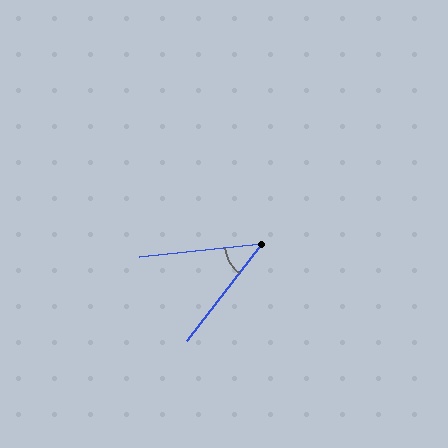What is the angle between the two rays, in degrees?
Approximately 46 degrees.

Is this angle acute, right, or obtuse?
It is acute.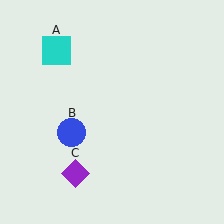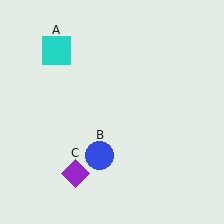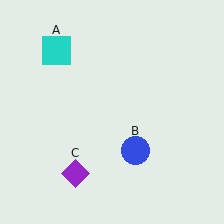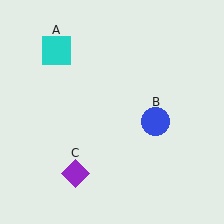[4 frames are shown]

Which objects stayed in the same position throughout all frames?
Cyan square (object A) and purple diamond (object C) remained stationary.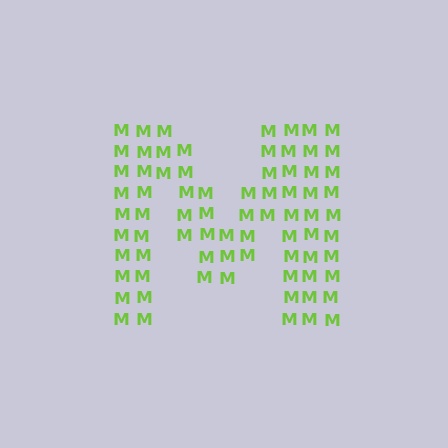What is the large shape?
The large shape is the letter M.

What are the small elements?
The small elements are letter M's.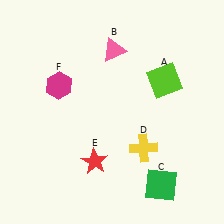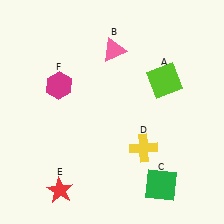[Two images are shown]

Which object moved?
The red star (E) moved left.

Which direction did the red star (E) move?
The red star (E) moved left.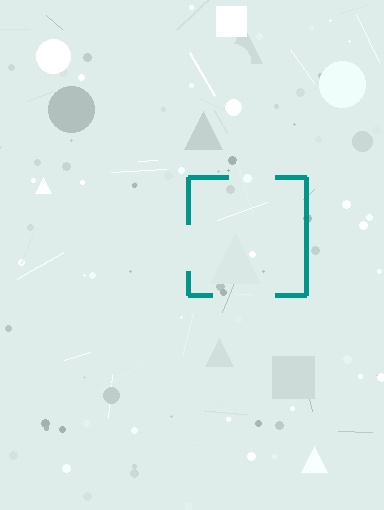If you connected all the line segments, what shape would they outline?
They would outline a square.